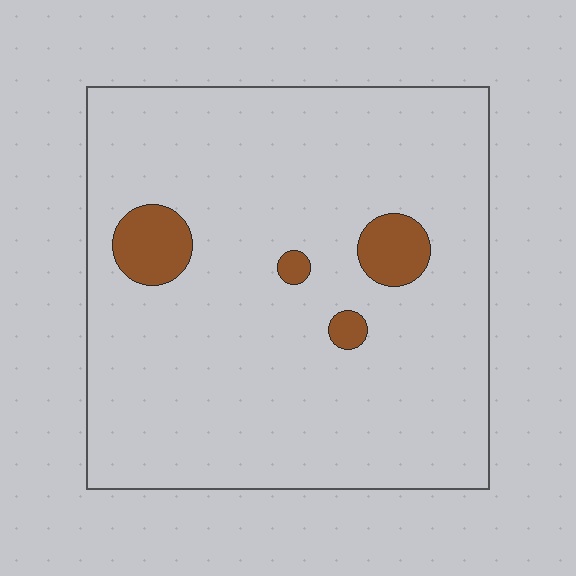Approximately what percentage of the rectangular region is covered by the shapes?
Approximately 5%.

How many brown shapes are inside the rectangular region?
4.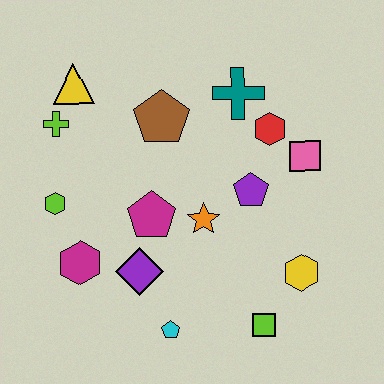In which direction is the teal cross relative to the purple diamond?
The teal cross is above the purple diamond.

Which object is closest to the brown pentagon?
The teal cross is closest to the brown pentagon.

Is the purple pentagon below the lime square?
No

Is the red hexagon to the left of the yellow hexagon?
Yes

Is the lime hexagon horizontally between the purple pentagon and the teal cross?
No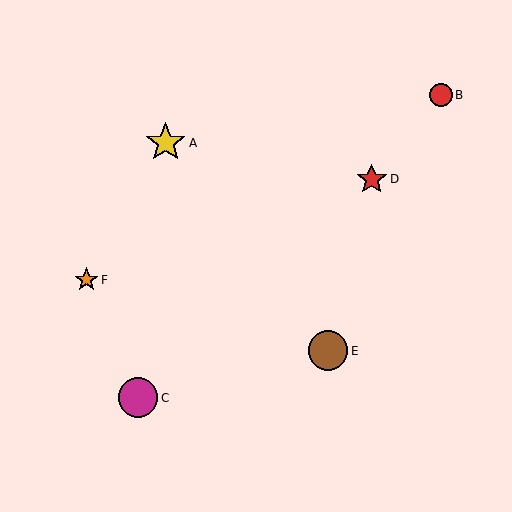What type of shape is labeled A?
Shape A is a yellow star.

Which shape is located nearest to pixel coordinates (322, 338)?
The brown circle (labeled E) at (328, 351) is nearest to that location.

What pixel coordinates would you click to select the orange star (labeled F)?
Click at (86, 280) to select the orange star F.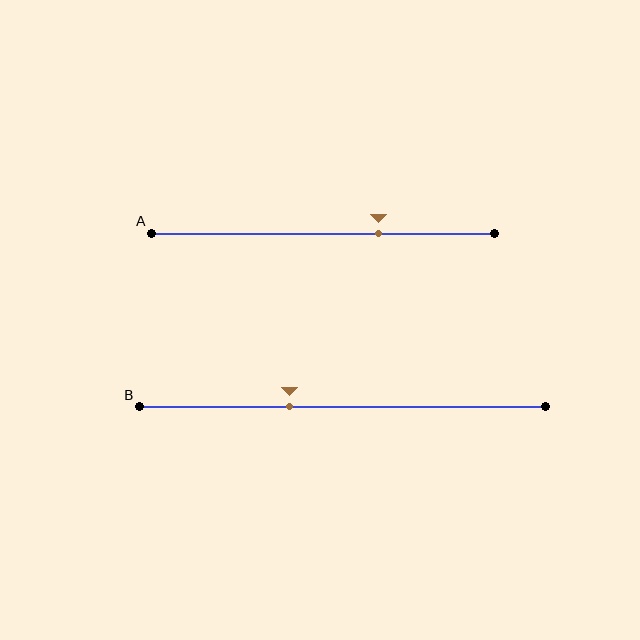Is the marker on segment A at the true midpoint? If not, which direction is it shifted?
No, the marker on segment A is shifted to the right by about 16% of the segment length.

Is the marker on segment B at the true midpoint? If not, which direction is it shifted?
No, the marker on segment B is shifted to the left by about 13% of the segment length.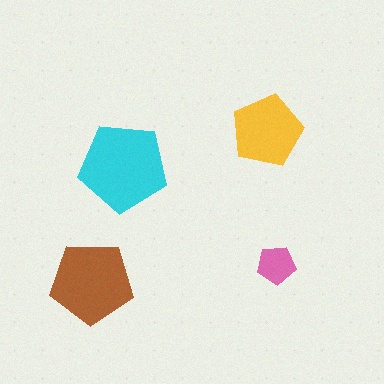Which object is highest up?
The yellow pentagon is topmost.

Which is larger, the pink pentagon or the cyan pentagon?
The cyan one.